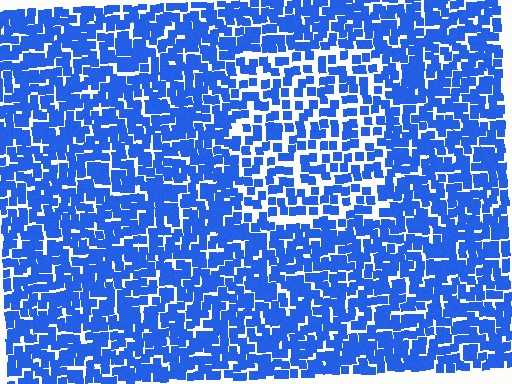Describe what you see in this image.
The image contains small blue elements arranged at two different densities. A rectangle-shaped region is visible where the elements are less densely packed than the surrounding area.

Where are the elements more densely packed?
The elements are more densely packed outside the rectangle boundary.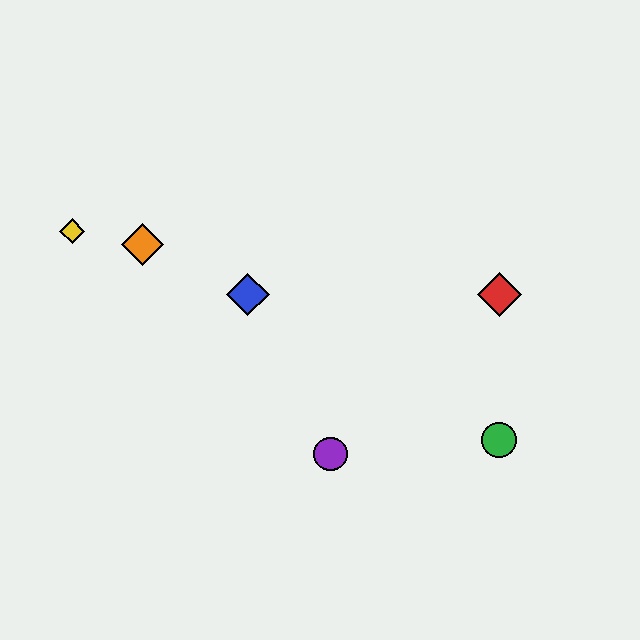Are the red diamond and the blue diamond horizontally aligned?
Yes, both are at y≈295.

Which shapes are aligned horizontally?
The red diamond, the blue diamond are aligned horizontally.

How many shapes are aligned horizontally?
2 shapes (the red diamond, the blue diamond) are aligned horizontally.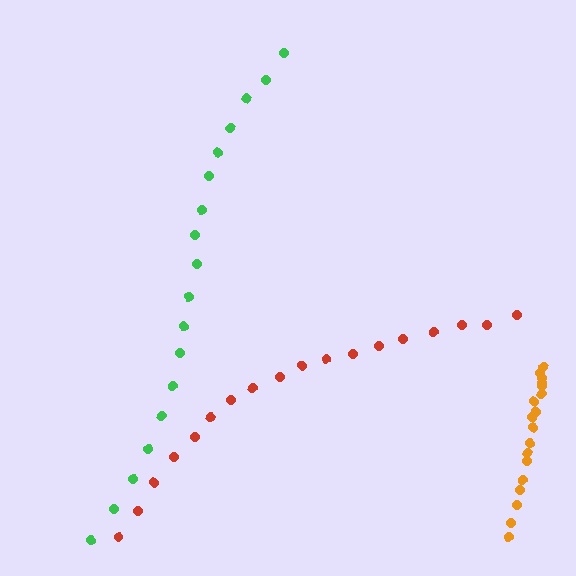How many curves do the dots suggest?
There are 3 distinct paths.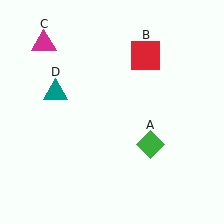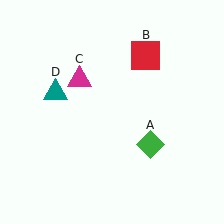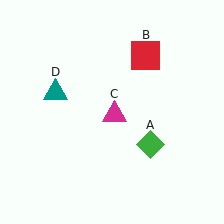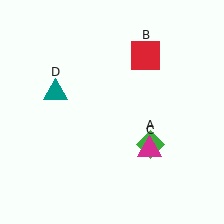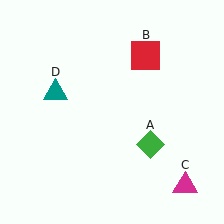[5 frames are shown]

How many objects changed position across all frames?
1 object changed position: magenta triangle (object C).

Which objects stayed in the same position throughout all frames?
Green diamond (object A) and red square (object B) and teal triangle (object D) remained stationary.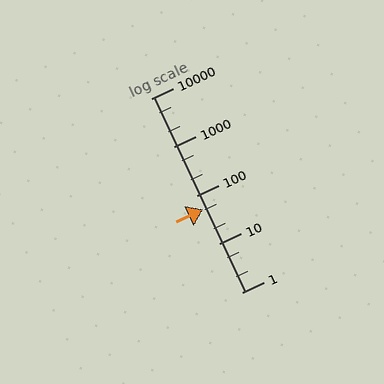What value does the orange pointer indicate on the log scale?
The pointer indicates approximately 52.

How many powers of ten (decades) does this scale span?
The scale spans 4 decades, from 1 to 10000.